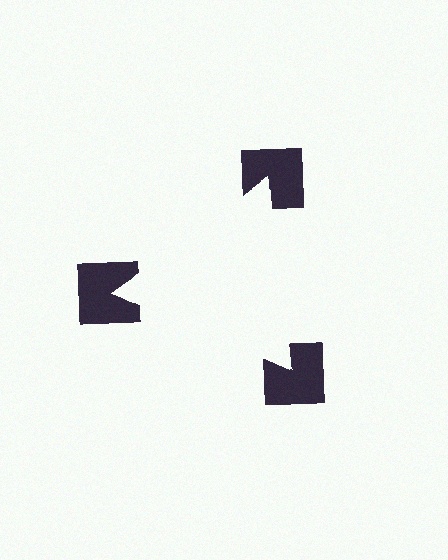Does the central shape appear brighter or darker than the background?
It typically appears slightly brighter than the background, even though no actual brightness change is drawn.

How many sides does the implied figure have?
3 sides.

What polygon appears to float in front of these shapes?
An illusory triangle — its edges are inferred from the aligned wedge cuts in the notched squares, not physically drawn.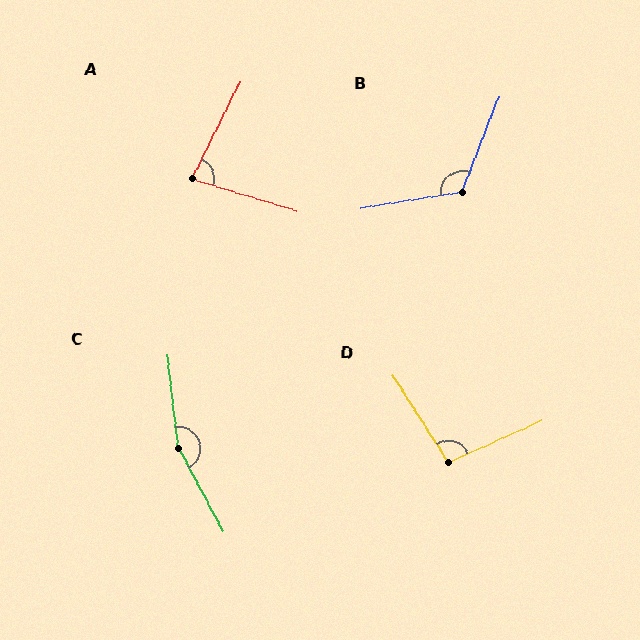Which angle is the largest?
C, at approximately 159 degrees.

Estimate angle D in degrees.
Approximately 99 degrees.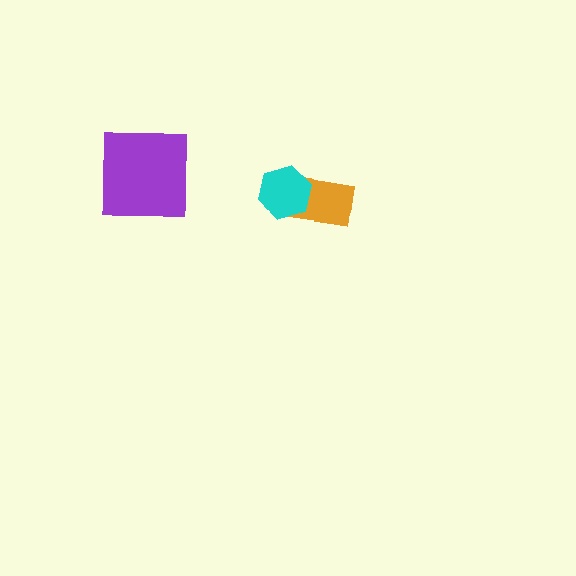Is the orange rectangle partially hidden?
Yes, it is partially covered by another shape.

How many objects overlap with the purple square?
0 objects overlap with the purple square.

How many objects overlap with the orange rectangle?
1 object overlaps with the orange rectangle.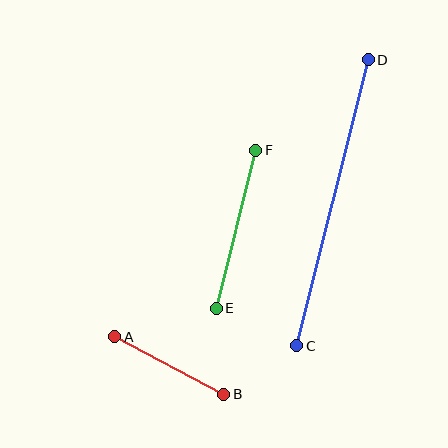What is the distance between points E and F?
The distance is approximately 163 pixels.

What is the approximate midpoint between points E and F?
The midpoint is at approximately (236, 229) pixels.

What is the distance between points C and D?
The distance is approximately 294 pixels.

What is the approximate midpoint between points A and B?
The midpoint is at approximately (169, 365) pixels.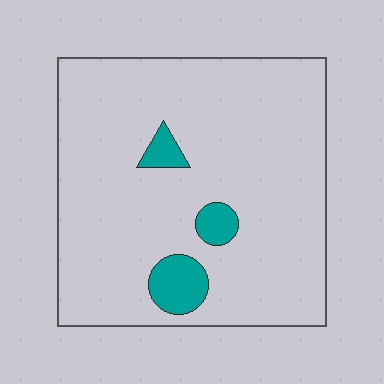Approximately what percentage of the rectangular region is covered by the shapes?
Approximately 10%.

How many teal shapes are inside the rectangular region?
3.